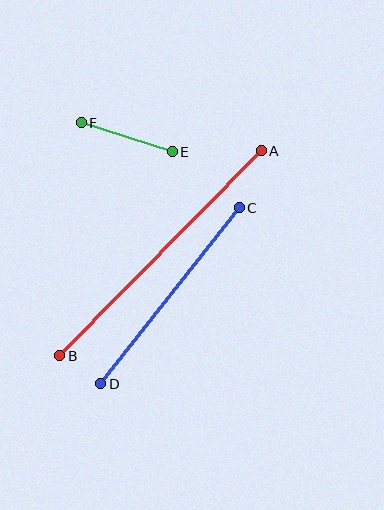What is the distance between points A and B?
The distance is approximately 287 pixels.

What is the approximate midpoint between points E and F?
The midpoint is at approximately (127, 137) pixels.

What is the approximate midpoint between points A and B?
The midpoint is at approximately (160, 253) pixels.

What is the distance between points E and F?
The distance is approximately 95 pixels.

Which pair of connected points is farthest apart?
Points A and B are farthest apart.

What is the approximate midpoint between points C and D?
The midpoint is at approximately (170, 296) pixels.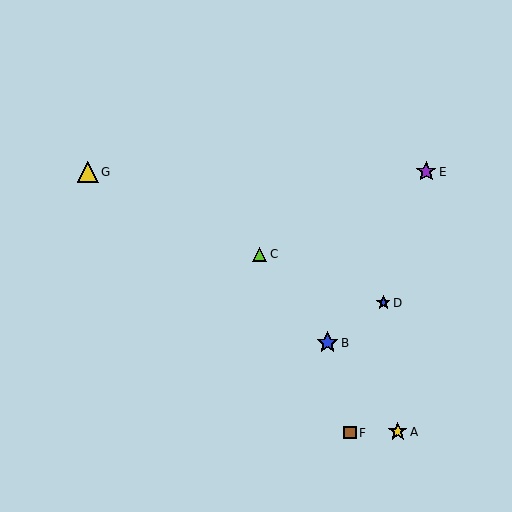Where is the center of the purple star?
The center of the purple star is at (426, 172).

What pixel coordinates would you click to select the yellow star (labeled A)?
Click at (398, 432) to select the yellow star A.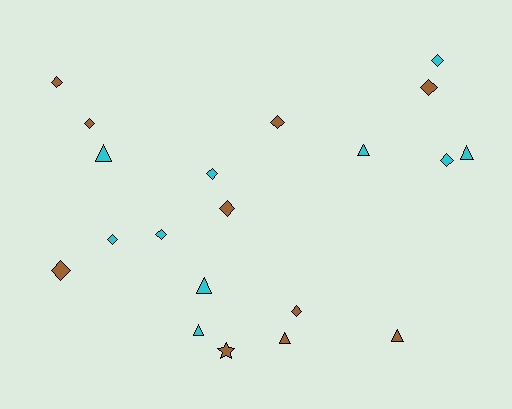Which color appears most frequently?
Cyan, with 10 objects.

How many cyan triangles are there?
There are 5 cyan triangles.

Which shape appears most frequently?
Diamond, with 12 objects.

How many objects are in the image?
There are 20 objects.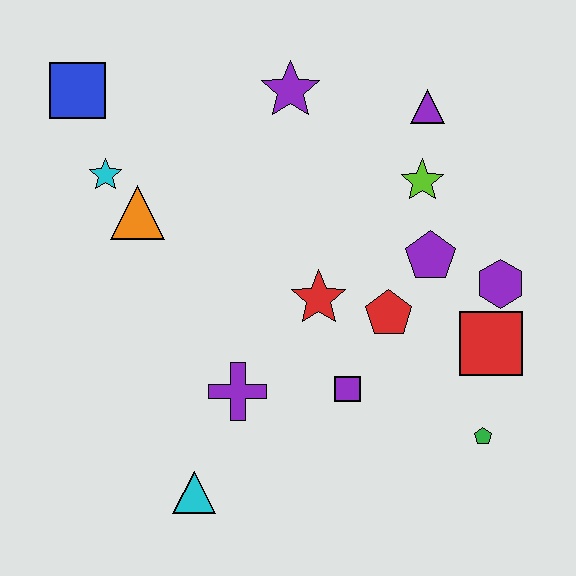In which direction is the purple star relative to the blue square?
The purple star is to the right of the blue square.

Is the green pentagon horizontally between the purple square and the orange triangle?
No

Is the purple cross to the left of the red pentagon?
Yes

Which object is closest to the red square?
The purple hexagon is closest to the red square.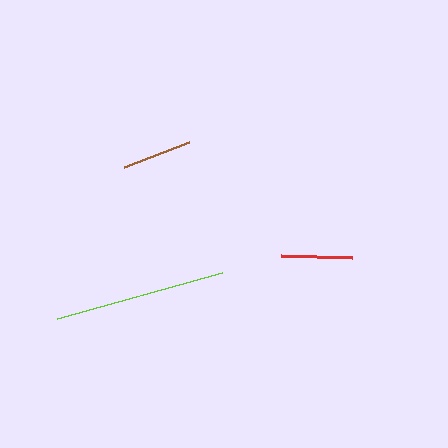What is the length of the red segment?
The red segment is approximately 71 pixels long.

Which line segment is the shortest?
The brown line is the shortest at approximately 70 pixels.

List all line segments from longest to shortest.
From longest to shortest: lime, red, brown.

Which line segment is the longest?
The lime line is the longest at approximately 171 pixels.